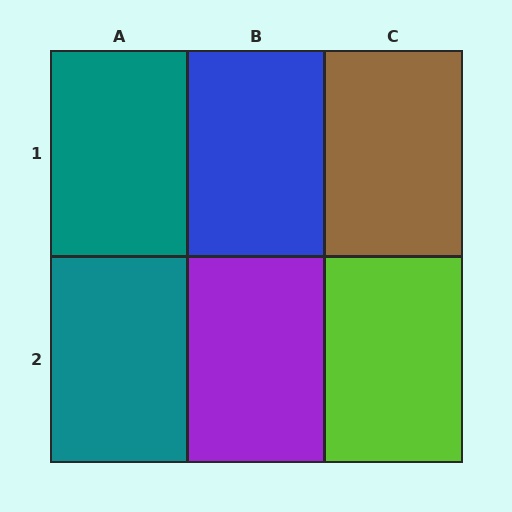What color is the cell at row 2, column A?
Teal.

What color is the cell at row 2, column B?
Purple.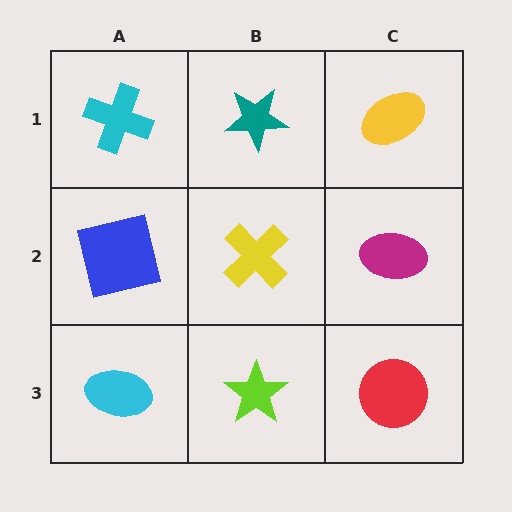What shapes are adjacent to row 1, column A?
A blue square (row 2, column A), a teal star (row 1, column B).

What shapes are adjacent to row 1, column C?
A magenta ellipse (row 2, column C), a teal star (row 1, column B).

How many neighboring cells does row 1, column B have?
3.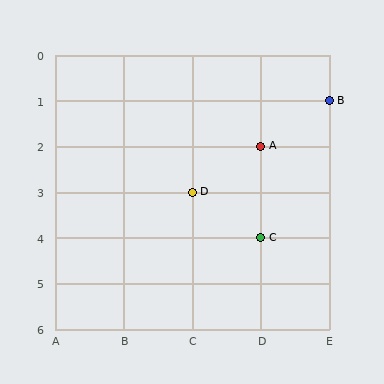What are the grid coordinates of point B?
Point B is at grid coordinates (E, 1).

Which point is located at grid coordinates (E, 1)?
Point B is at (E, 1).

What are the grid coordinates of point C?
Point C is at grid coordinates (D, 4).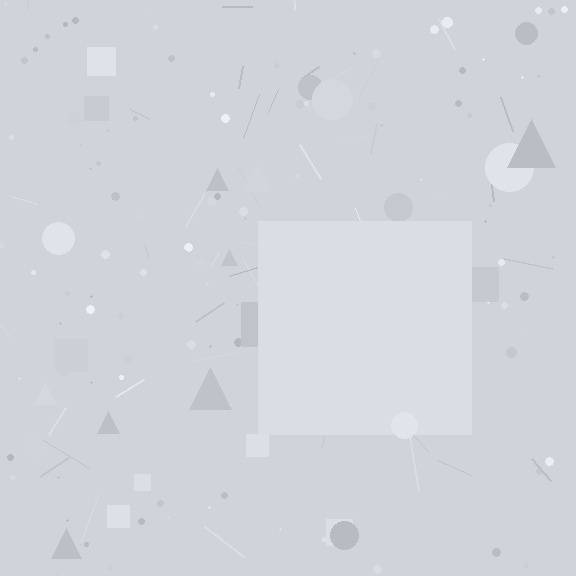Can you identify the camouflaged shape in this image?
The camouflaged shape is a square.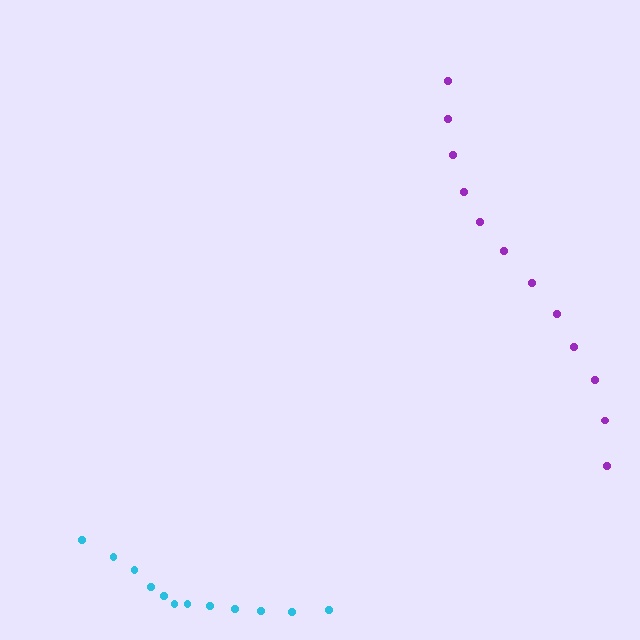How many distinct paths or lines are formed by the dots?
There are 2 distinct paths.